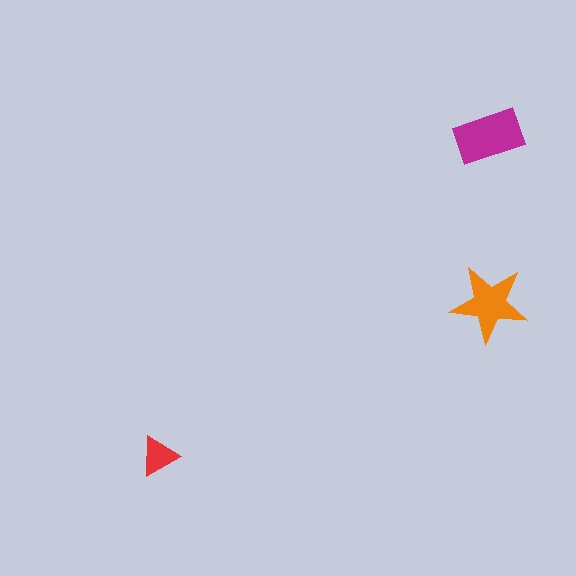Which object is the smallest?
The red triangle.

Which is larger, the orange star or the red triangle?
The orange star.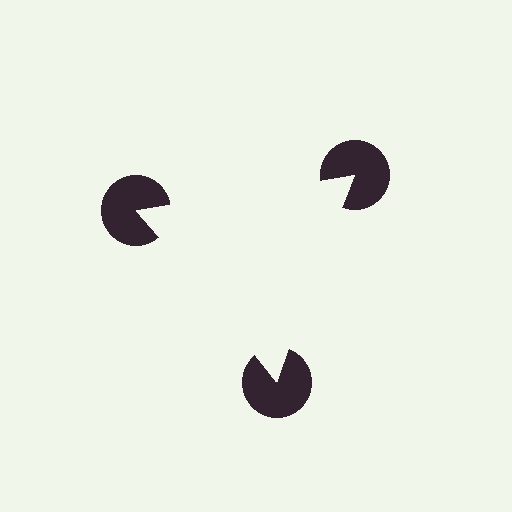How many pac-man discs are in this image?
There are 3 — one at each vertex of the illusory triangle.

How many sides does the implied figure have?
3 sides.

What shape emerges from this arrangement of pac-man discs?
An illusory triangle — its edges are inferred from the aligned wedge cuts in the pac-man discs, not physically drawn.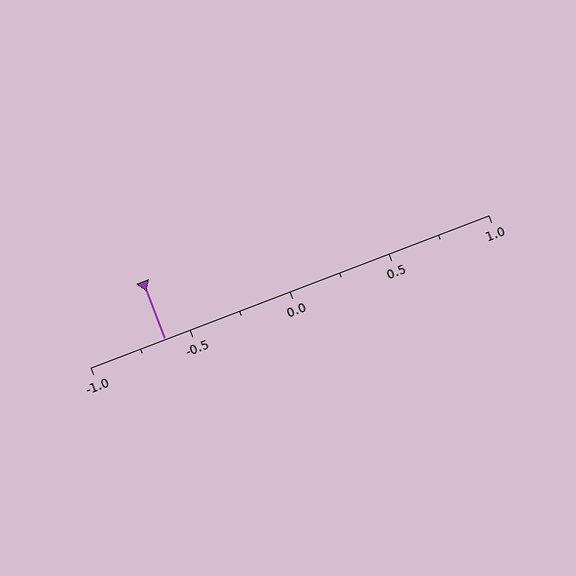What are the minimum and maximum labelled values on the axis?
The axis runs from -1.0 to 1.0.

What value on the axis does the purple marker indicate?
The marker indicates approximately -0.62.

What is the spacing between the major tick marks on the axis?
The major ticks are spaced 0.5 apart.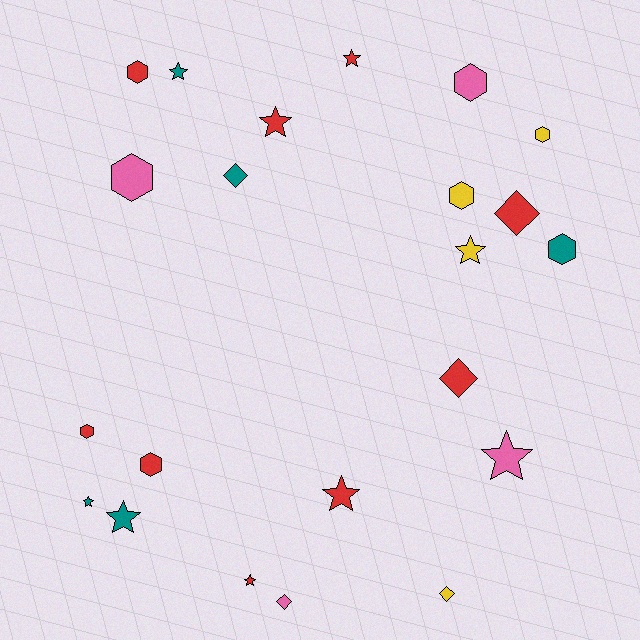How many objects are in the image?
There are 22 objects.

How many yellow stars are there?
There is 1 yellow star.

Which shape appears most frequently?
Star, with 9 objects.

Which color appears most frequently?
Red, with 9 objects.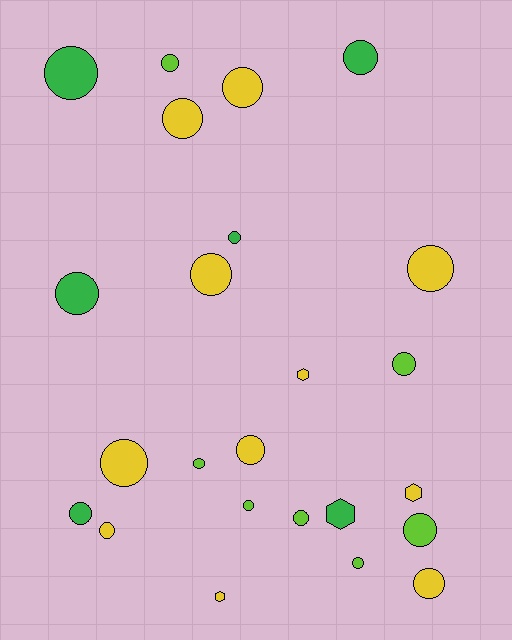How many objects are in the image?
There are 24 objects.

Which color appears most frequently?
Yellow, with 11 objects.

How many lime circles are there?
There are 7 lime circles.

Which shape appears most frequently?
Circle, with 20 objects.